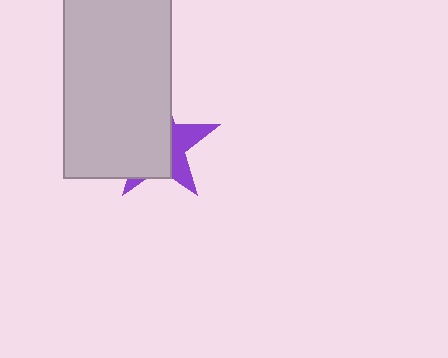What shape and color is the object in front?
The object in front is a light gray rectangle.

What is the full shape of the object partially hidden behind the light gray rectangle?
The partially hidden object is a purple star.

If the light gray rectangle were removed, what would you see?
You would see the complete purple star.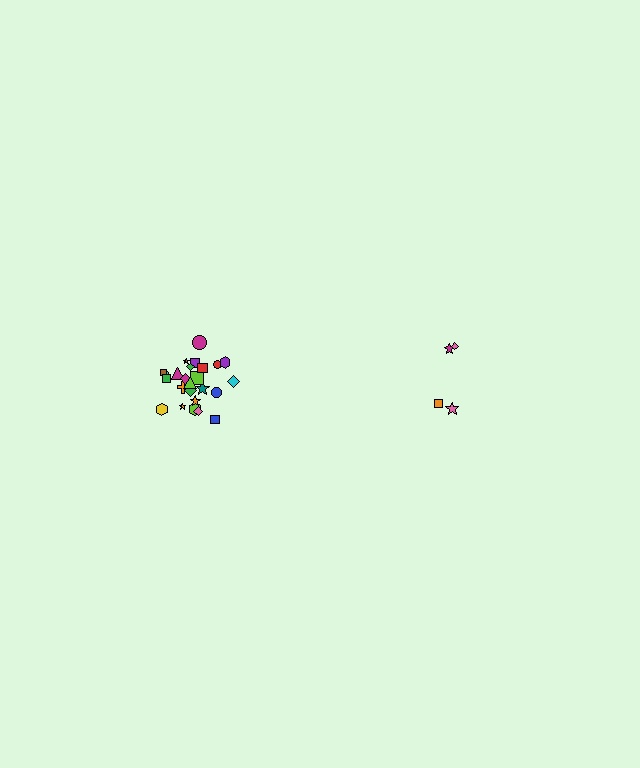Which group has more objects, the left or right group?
The left group.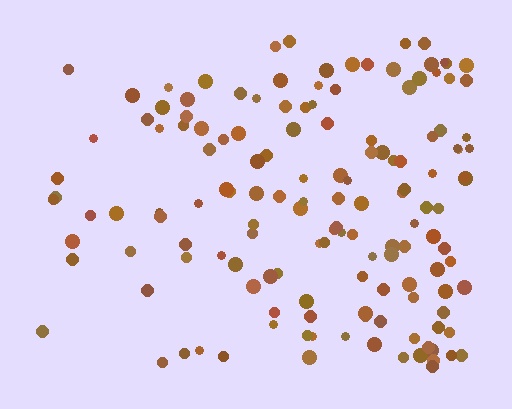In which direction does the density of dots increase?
From left to right, with the right side densest.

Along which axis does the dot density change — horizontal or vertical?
Horizontal.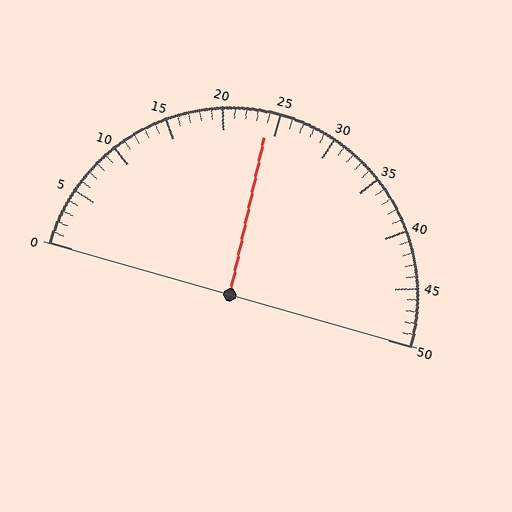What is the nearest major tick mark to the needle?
The nearest major tick mark is 25.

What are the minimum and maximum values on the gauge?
The gauge ranges from 0 to 50.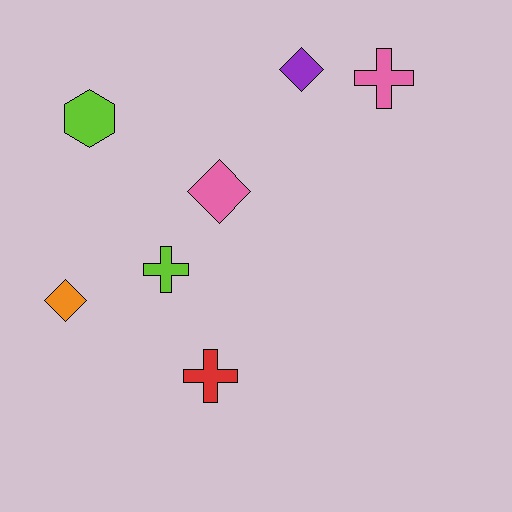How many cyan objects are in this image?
There are no cyan objects.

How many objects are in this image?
There are 7 objects.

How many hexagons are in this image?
There is 1 hexagon.